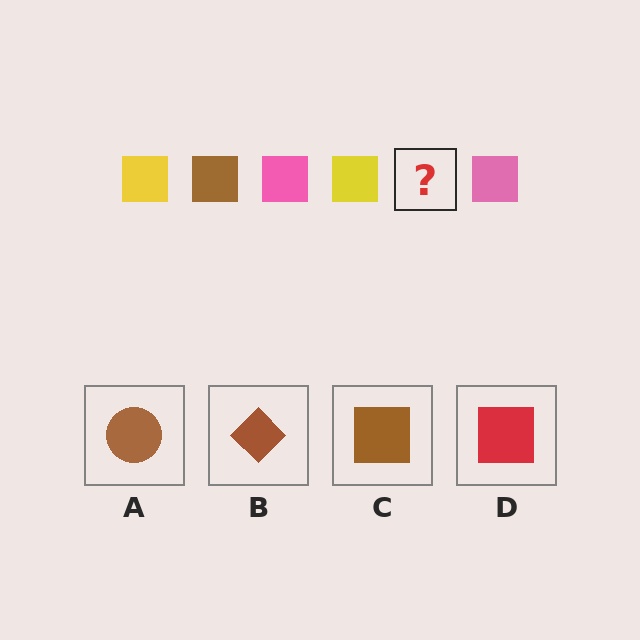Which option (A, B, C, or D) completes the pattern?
C.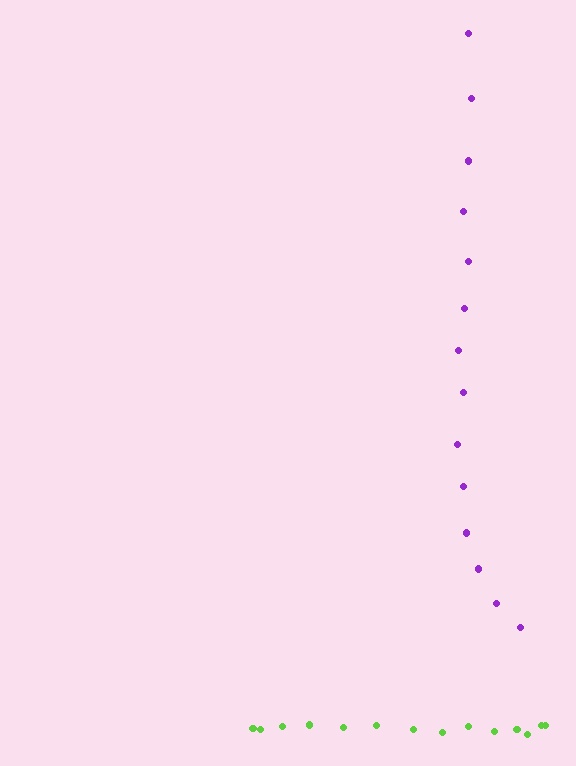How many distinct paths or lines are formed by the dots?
There are 2 distinct paths.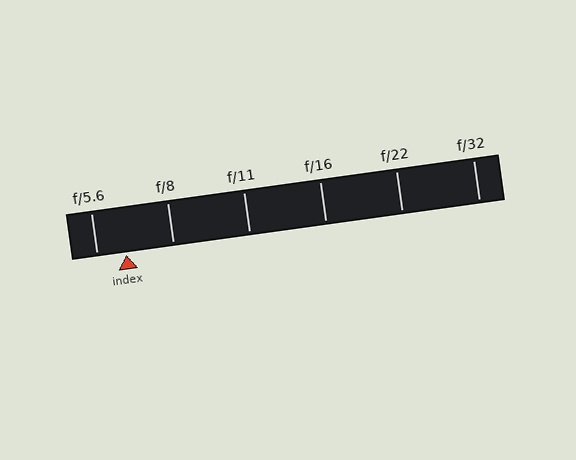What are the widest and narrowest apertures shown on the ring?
The widest aperture shown is f/5.6 and the narrowest is f/32.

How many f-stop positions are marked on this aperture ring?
There are 6 f-stop positions marked.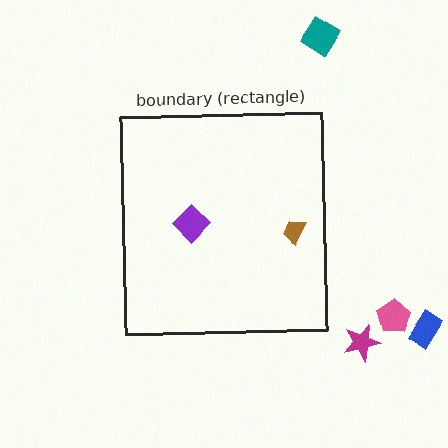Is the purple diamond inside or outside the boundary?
Inside.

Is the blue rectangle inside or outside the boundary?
Outside.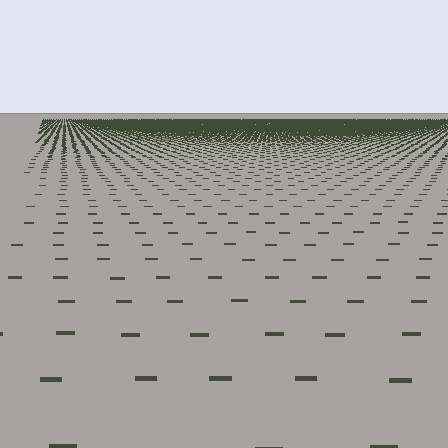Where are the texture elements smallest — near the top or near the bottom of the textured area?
Near the top.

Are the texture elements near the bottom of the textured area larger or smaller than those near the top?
Larger. Near the bottom, elements are closer to the viewer and appear at a bigger on-screen size.